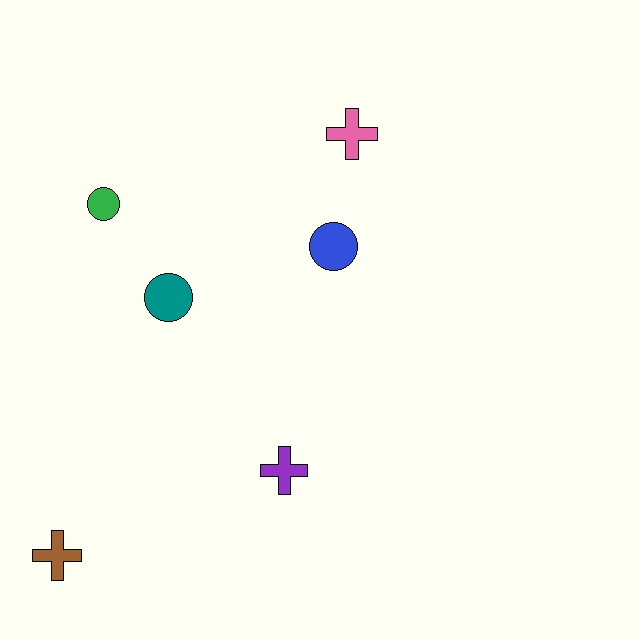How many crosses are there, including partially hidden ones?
There are 3 crosses.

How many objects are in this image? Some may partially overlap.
There are 6 objects.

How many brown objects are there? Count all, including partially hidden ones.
There is 1 brown object.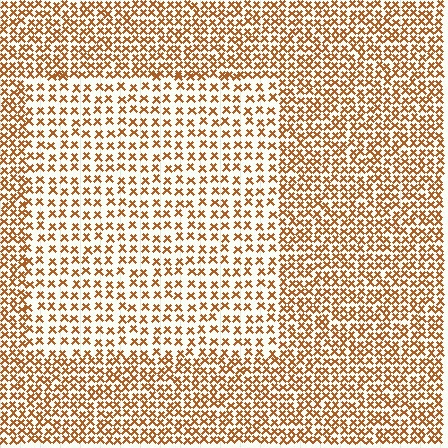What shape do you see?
I see a rectangle.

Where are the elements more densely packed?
The elements are more densely packed outside the rectangle boundary.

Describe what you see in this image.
The image contains small brown elements arranged at two different densities. A rectangle-shaped region is visible where the elements are less densely packed than the surrounding area.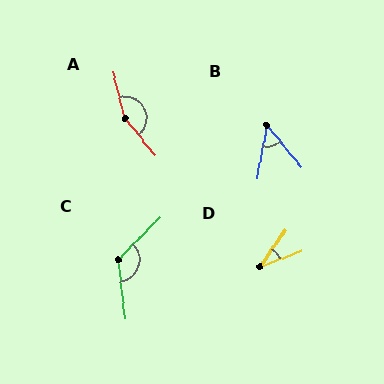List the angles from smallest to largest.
D (34°), B (50°), C (128°), A (155°).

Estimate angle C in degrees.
Approximately 128 degrees.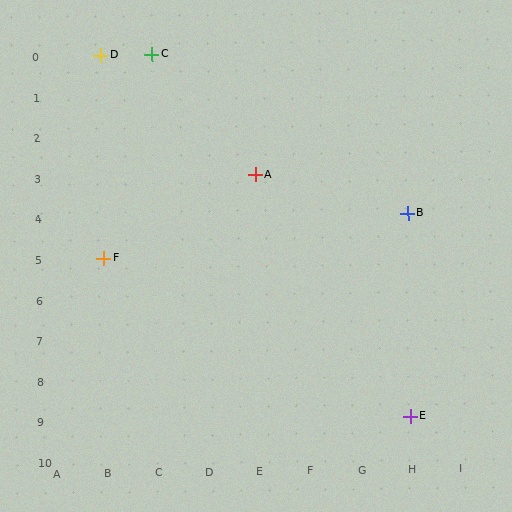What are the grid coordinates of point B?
Point B is at grid coordinates (H, 4).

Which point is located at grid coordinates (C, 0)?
Point C is at (C, 0).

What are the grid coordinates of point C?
Point C is at grid coordinates (C, 0).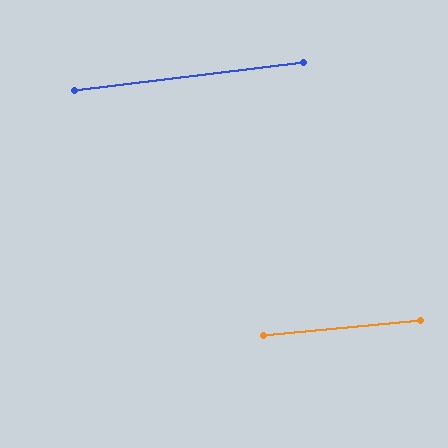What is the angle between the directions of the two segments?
Approximately 2 degrees.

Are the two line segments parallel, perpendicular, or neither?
Parallel — their directions differ by only 1.6°.